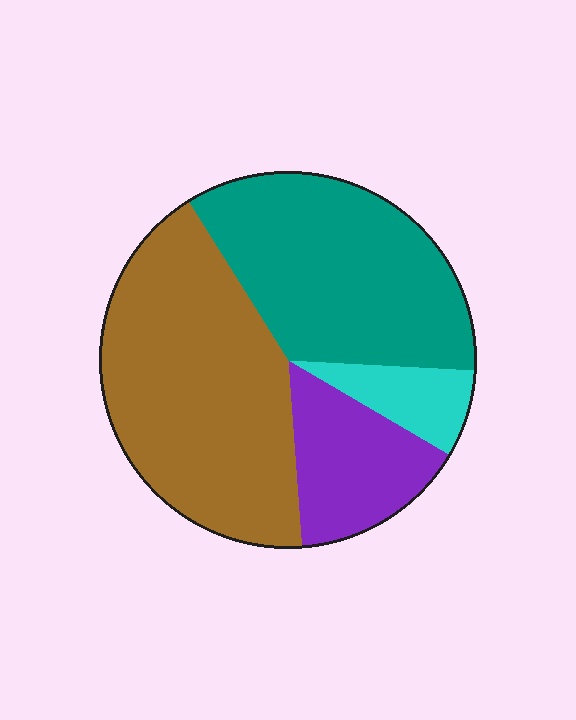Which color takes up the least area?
Cyan, at roughly 10%.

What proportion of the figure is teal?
Teal takes up about one third (1/3) of the figure.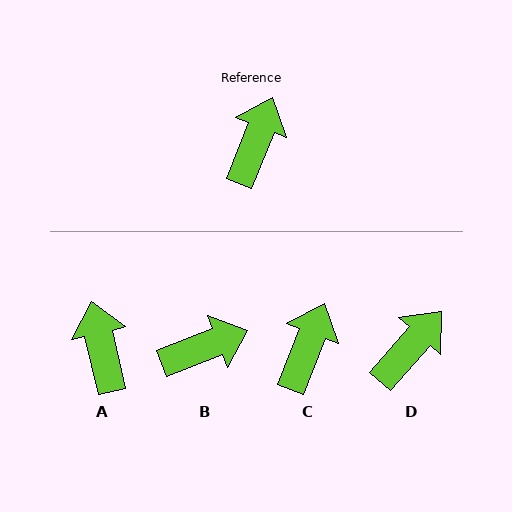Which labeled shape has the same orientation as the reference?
C.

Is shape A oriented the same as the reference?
No, it is off by about 34 degrees.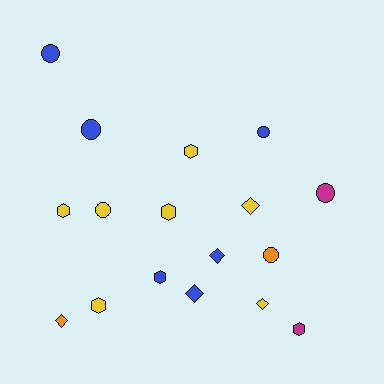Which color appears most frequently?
Yellow, with 7 objects.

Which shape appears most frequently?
Circle, with 6 objects.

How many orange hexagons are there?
There are no orange hexagons.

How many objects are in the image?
There are 17 objects.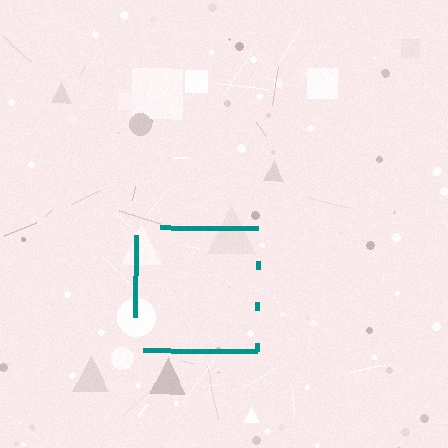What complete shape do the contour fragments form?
The contour fragments form a square.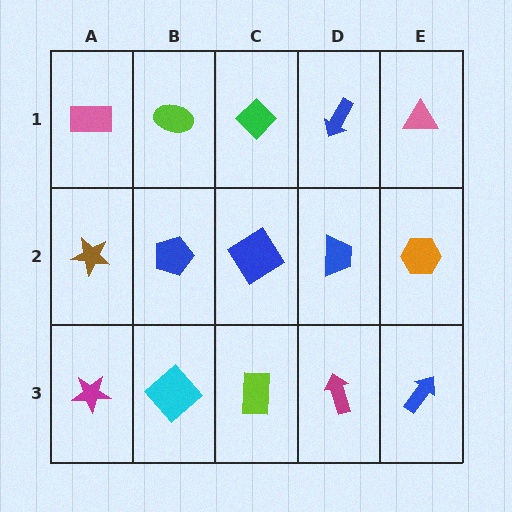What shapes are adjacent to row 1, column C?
A blue diamond (row 2, column C), a lime ellipse (row 1, column B), a blue arrow (row 1, column D).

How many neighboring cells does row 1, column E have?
2.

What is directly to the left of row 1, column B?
A pink rectangle.